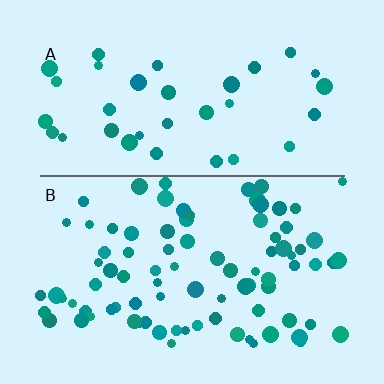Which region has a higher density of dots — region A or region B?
B (the bottom).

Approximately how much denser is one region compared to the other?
Approximately 2.5× — region B over region A.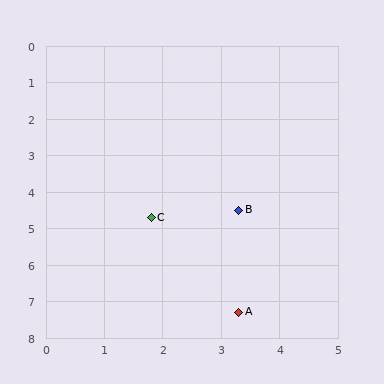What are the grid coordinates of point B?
Point B is at approximately (3.3, 4.5).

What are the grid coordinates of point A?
Point A is at approximately (3.3, 7.3).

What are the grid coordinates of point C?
Point C is at approximately (1.8, 4.7).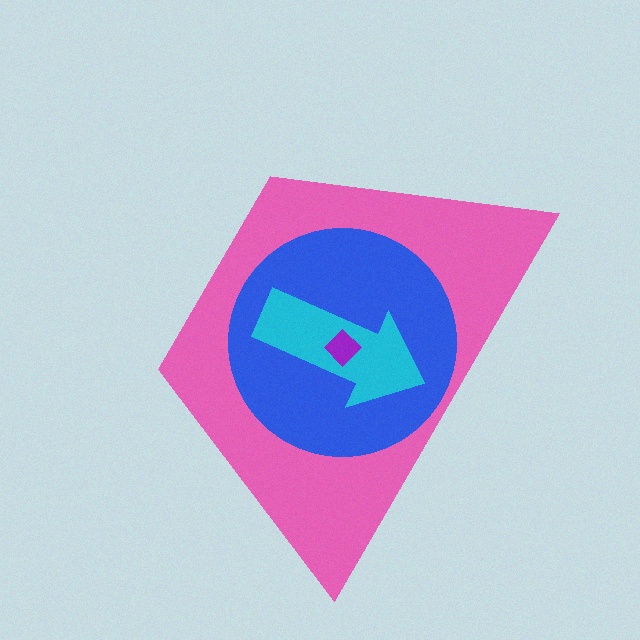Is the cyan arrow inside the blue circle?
Yes.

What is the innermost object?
The purple diamond.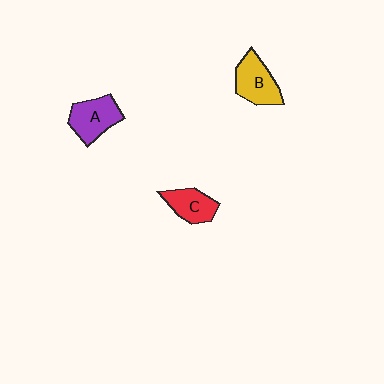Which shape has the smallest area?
Shape C (red).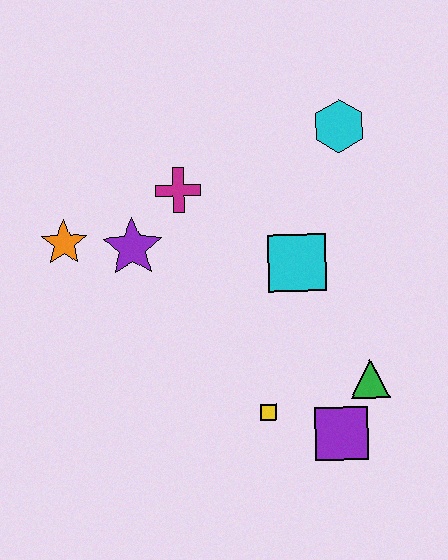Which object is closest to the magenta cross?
The purple star is closest to the magenta cross.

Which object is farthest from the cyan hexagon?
The purple square is farthest from the cyan hexagon.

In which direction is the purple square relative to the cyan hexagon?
The purple square is below the cyan hexagon.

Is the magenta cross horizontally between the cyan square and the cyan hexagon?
No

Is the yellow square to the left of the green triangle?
Yes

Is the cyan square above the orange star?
No